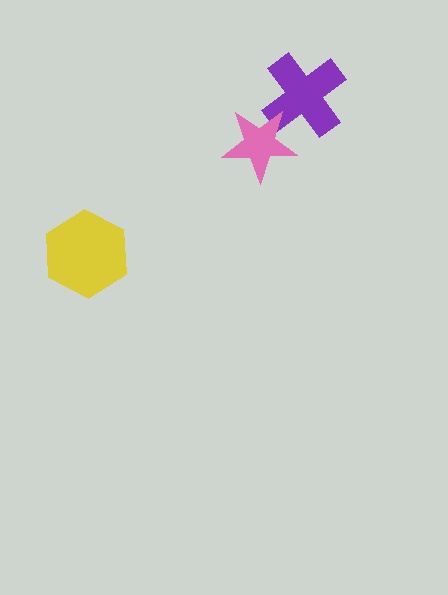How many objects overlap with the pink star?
1 object overlaps with the pink star.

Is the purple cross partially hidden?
Yes, it is partially covered by another shape.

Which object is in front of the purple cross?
The pink star is in front of the purple cross.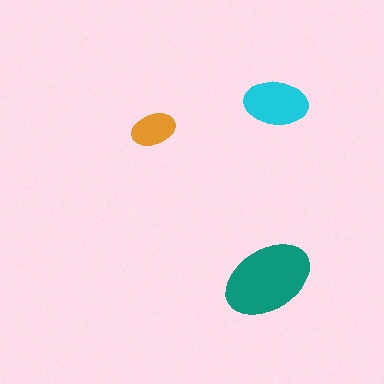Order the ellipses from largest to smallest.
the teal one, the cyan one, the orange one.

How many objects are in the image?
There are 3 objects in the image.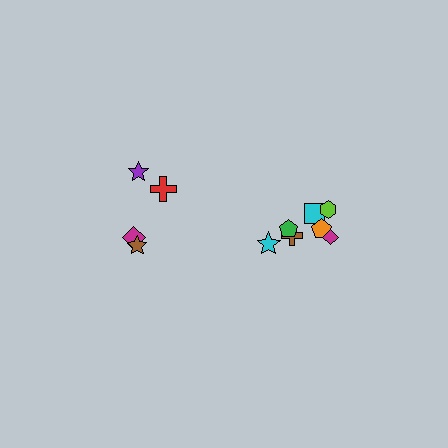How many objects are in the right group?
There are 7 objects.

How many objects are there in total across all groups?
There are 11 objects.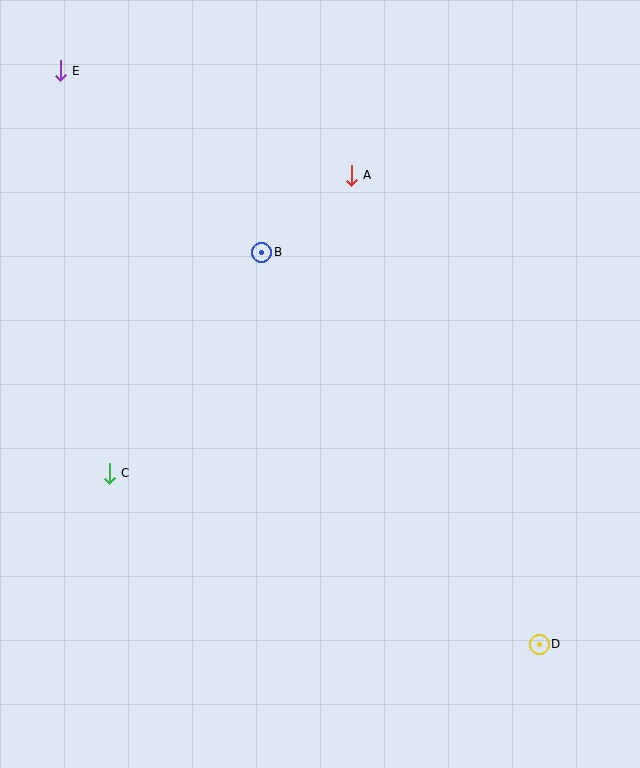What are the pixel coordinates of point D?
Point D is at (539, 644).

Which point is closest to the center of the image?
Point B at (262, 252) is closest to the center.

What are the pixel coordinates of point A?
Point A is at (351, 175).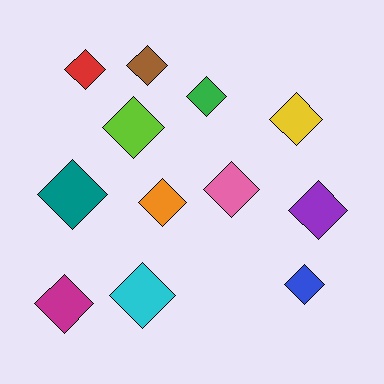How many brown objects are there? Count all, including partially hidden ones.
There is 1 brown object.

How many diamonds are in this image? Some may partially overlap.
There are 12 diamonds.